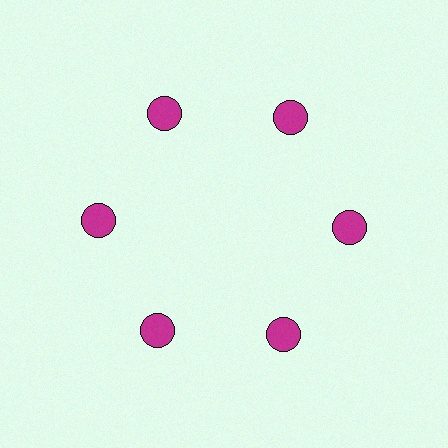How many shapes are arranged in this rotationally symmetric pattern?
There are 6 shapes, arranged in 6 groups of 1.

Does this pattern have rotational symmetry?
Yes, this pattern has 6-fold rotational symmetry. It looks the same after rotating 60 degrees around the center.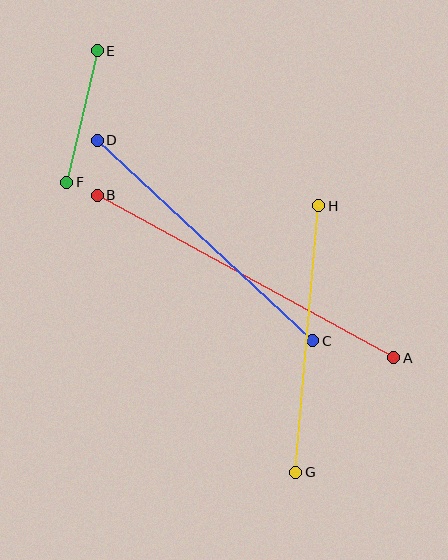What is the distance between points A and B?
The distance is approximately 338 pixels.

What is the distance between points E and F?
The distance is approximately 135 pixels.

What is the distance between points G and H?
The distance is approximately 268 pixels.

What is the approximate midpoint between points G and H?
The midpoint is at approximately (307, 339) pixels.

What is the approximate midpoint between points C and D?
The midpoint is at approximately (205, 241) pixels.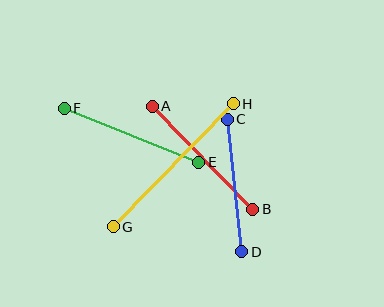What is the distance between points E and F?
The distance is approximately 145 pixels.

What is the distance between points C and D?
The distance is approximately 133 pixels.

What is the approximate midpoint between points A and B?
The midpoint is at approximately (203, 158) pixels.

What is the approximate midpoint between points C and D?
The midpoint is at approximately (235, 185) pixels.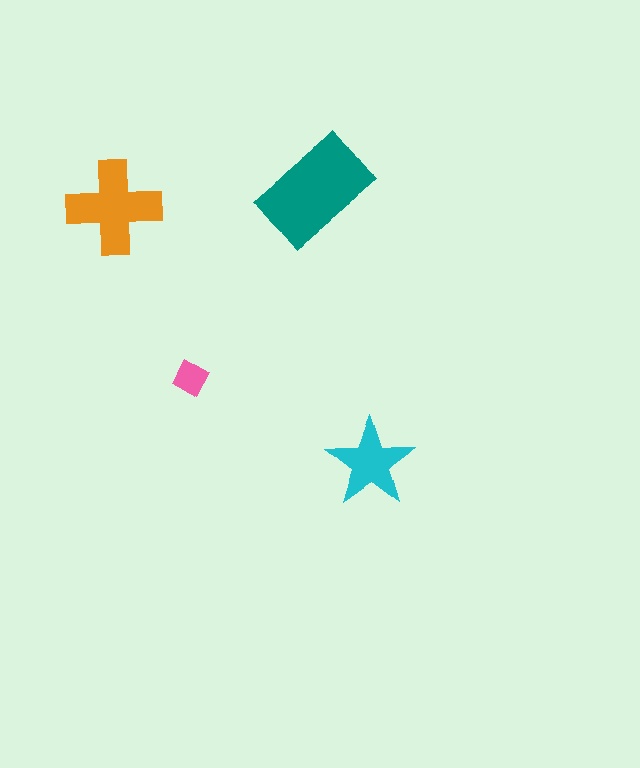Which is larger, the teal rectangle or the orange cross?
The teal rectangle.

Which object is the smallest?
The pink diamond.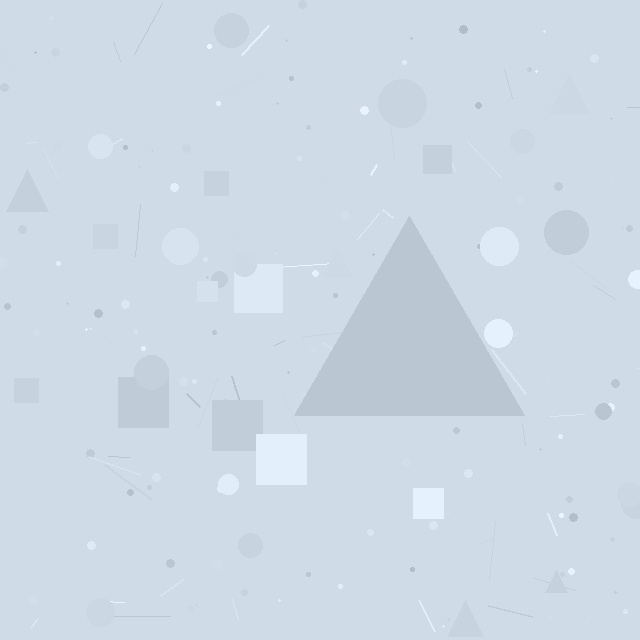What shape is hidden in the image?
A triangle is hidden in the image.